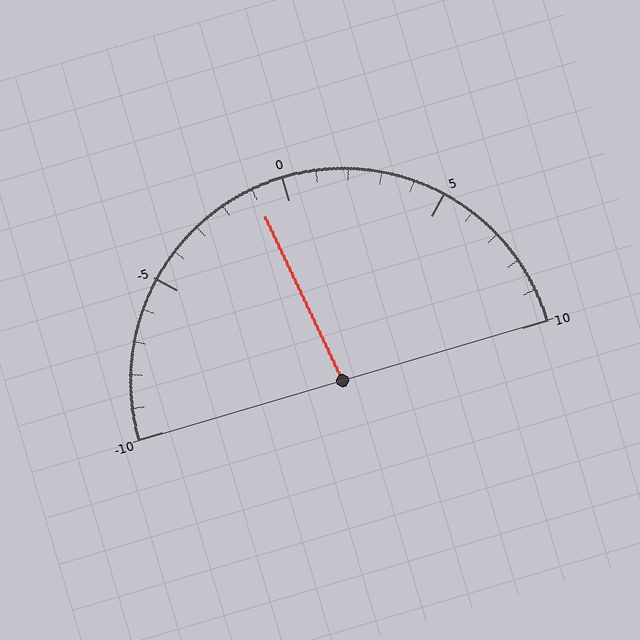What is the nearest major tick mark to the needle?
The nearest major tick mark is 0.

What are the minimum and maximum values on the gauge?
The gauge ranges from -10 to 10.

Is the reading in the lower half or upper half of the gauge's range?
The reading is in the lower half of the range (-10 to 10).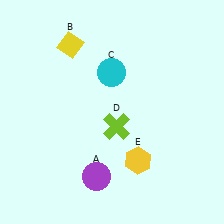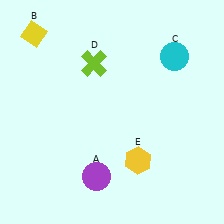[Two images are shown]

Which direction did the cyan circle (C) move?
The cyan circle (C) moved right.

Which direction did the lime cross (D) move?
The lime cross (D) moved up.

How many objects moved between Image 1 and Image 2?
3 objects moved between the two images.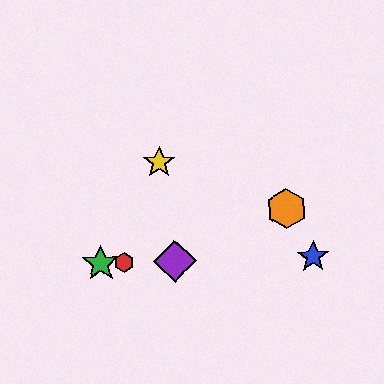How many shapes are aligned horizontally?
4 shapes (the red hexagon, the blue star, the green star, the purple diamond) are aligned horizontally.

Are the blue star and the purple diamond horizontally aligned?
Yes, both are at y≈257.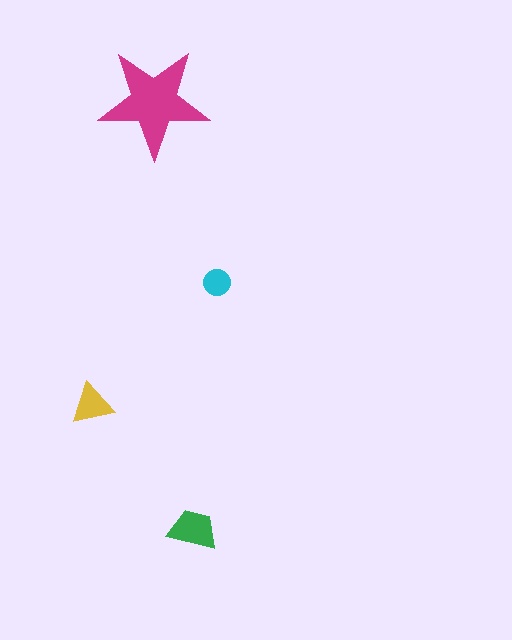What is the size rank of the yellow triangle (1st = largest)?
3rd.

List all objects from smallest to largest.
The cyan circle, the yellow triangle, the green trapezoid, the magenta star.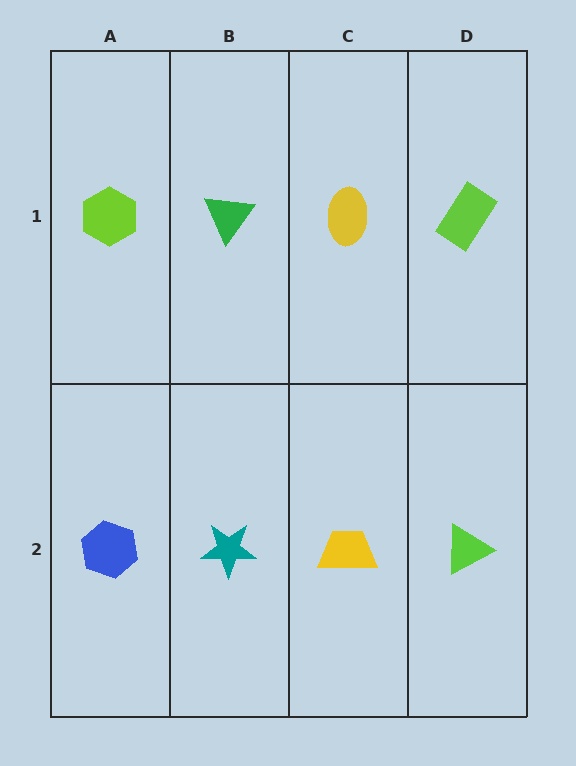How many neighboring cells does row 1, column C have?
3.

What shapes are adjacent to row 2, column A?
A lime hexagon (row 1, column A), a teal star (row 2, column B).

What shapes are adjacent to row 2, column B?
A green triangle (row 1, column B), a blue hexagon (row 2, column A), a yellow trapezoid (row 2, column C).